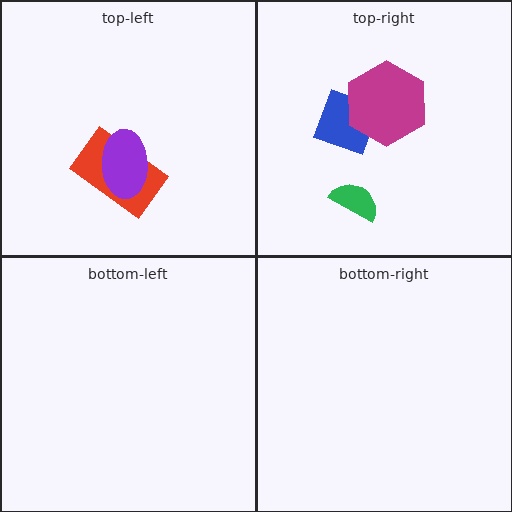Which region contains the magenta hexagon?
The top-right region.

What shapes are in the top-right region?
The blue square, the magenta hexagon, the green semicircle.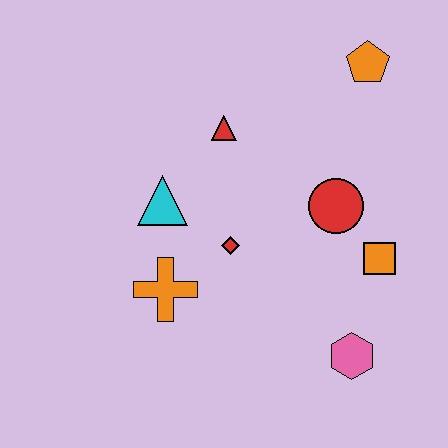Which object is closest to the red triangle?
The cyan triangle is closest to the red triangle.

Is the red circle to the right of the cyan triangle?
Yes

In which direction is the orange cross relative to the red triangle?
The orange cross is below the red triangle.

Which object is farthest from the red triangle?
The pink hexagon is farthest from the red triangle.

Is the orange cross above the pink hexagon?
Yes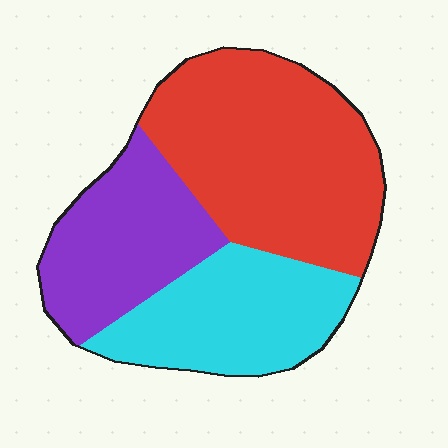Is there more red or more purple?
Red.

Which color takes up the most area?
Red, at roughly 45%.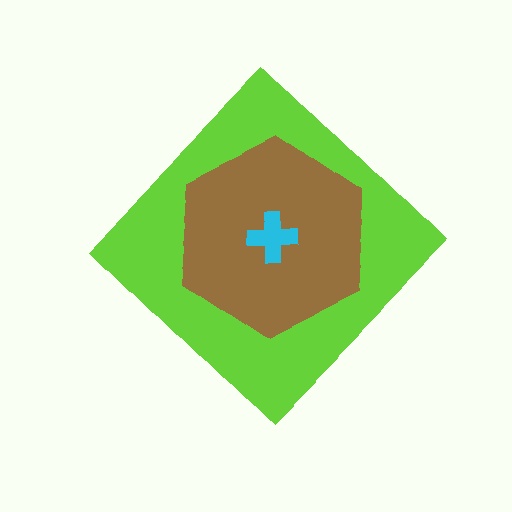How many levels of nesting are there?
3.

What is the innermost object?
The cyan cross.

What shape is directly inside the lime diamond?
The brown hexagon.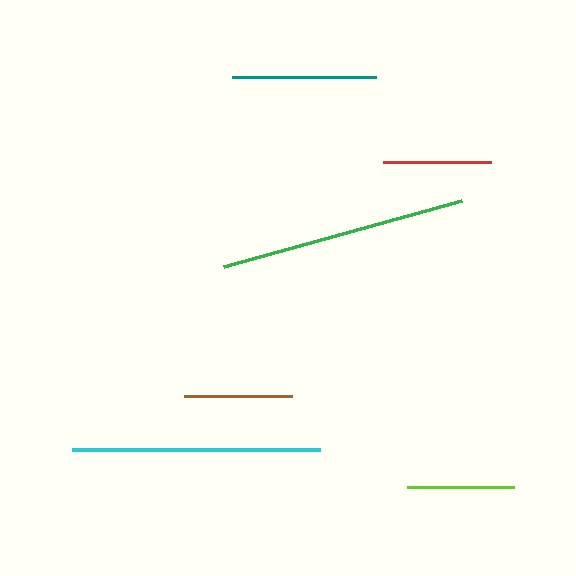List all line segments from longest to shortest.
From longest to shortest: cyan, green, teal, brown, red, lime.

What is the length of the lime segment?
The lime segment is approximately 106 pixels long.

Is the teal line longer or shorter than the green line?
The green line is longer than the teal line.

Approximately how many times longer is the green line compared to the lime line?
The green line is approximately 2.3 times the length of the lime line.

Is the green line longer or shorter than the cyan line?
The cyan line is longer than the green line.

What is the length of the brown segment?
The brown segment is approximately 108 pixels long.